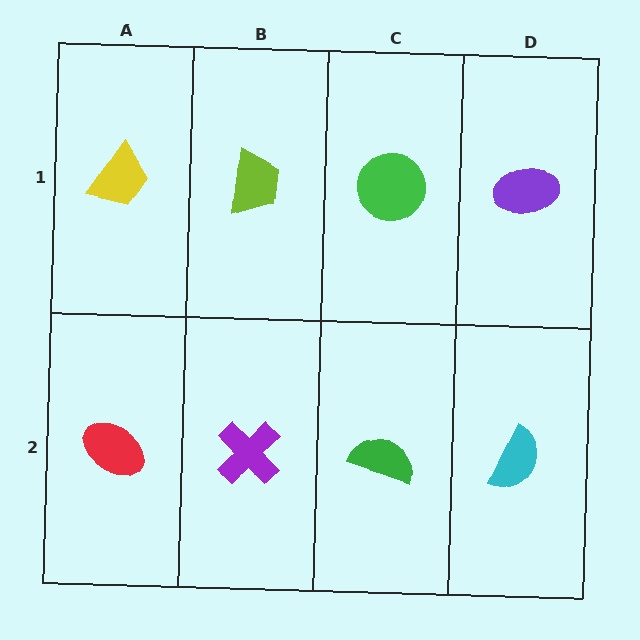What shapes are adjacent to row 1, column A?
A red ellipse (row 2, column A), a lime trapezoid (row 1, column B).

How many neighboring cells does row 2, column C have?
3.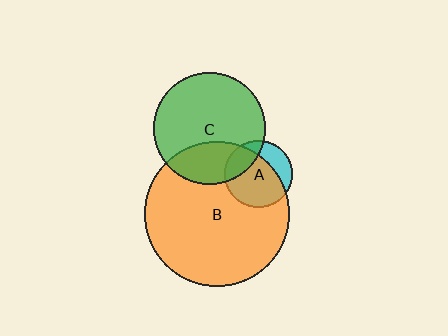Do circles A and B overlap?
Yes.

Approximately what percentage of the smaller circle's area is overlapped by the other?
Approximately 75%.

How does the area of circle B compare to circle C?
Approximately 1.7 times.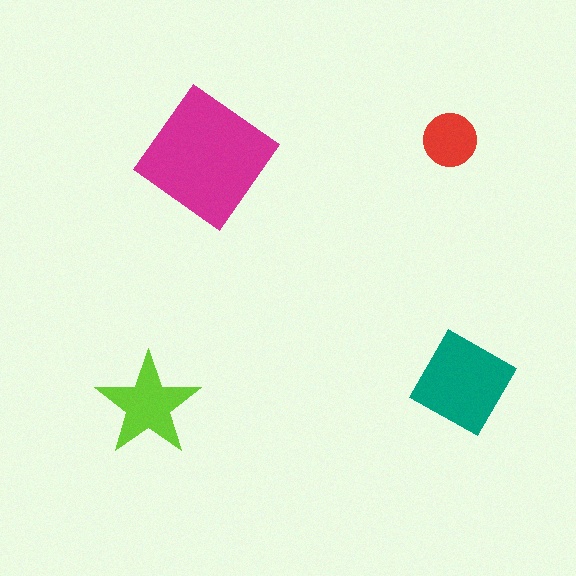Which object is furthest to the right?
The teal diamond is rightmost.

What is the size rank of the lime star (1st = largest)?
3rd.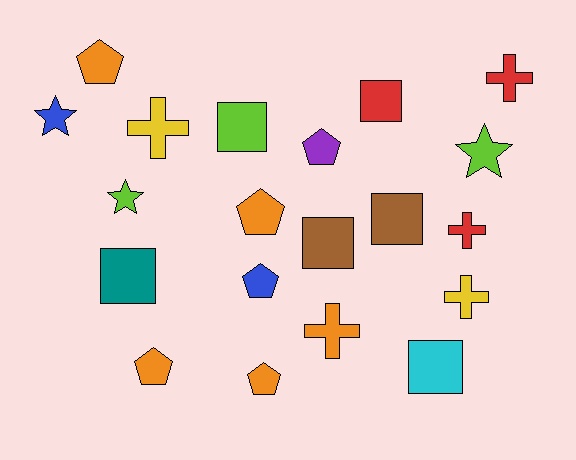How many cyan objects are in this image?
There is 1 cyan object.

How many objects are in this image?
There are 20 objects.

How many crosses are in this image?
There are 5 crosses.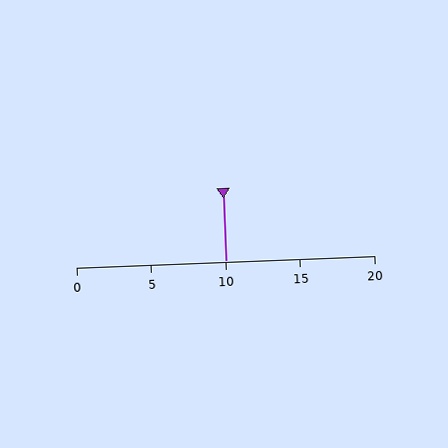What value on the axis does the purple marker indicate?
The marker indicates approximately 10.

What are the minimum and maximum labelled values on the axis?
The axis runs from 0 to 20.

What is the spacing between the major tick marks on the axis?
The major ticks are spaced 5 apart.